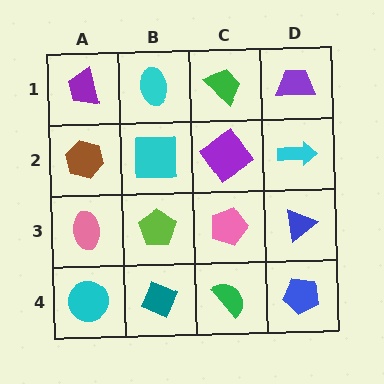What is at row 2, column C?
A purple diamond.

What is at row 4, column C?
A green semicircle.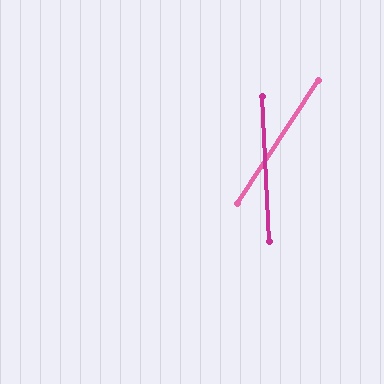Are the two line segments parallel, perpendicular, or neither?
Neither parallel nor perpendicular — they differ by about 36°.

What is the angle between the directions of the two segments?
Approximately 36 degrees.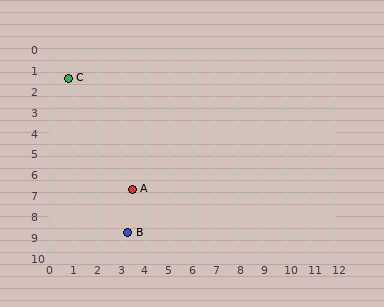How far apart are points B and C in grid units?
Points B and C are about 7.8 grid units apart.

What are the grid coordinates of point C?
Point C is at approximately (0.8, 1.4).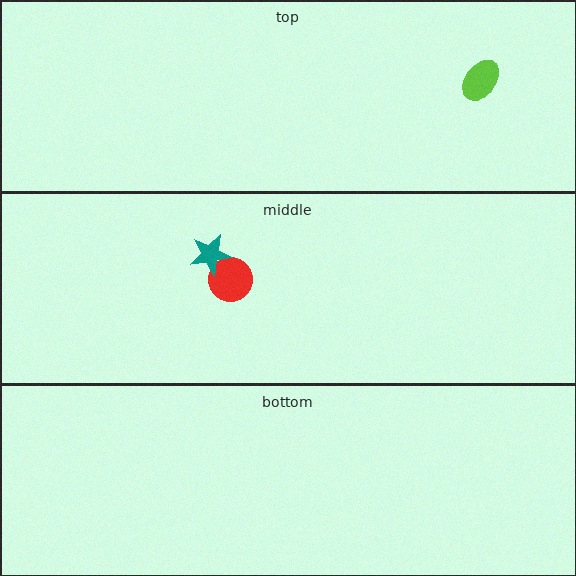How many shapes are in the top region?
1.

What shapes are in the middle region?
The red circle, the teal star.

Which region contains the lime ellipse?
The top region.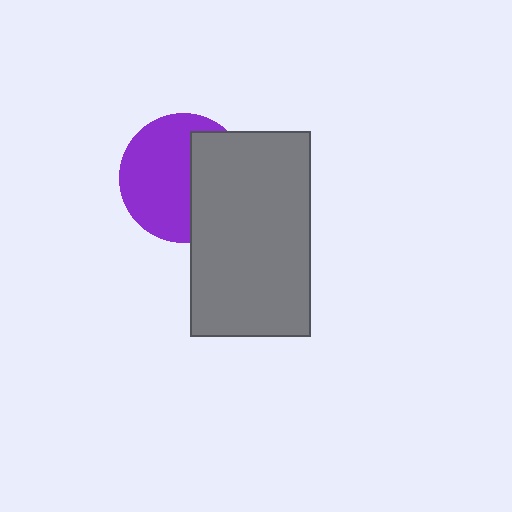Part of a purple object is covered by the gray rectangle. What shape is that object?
It is a circle.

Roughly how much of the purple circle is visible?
About half of it is visible (roughly 59%).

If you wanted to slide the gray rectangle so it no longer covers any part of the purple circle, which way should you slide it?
Slide it right — that is the most direct way to separate the two shapes.